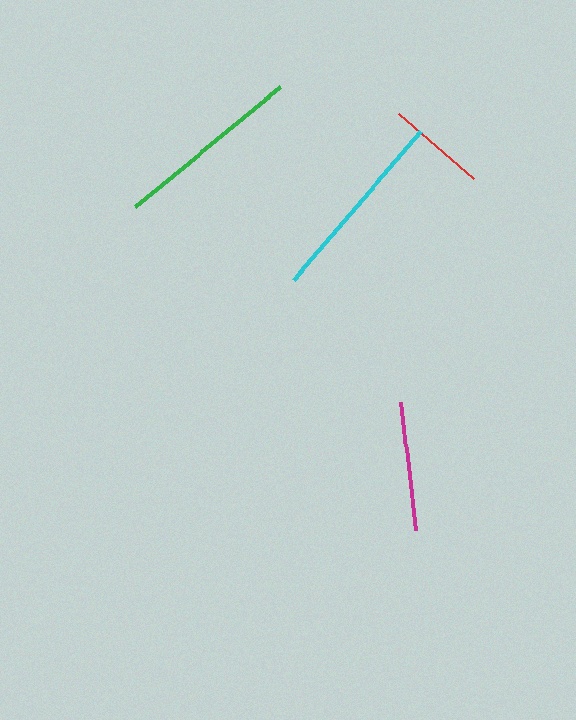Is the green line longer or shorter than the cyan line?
The cyan line is longer than the green line.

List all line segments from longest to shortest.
From longest to shortest: cyan, green, magenta, red.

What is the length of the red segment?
The red segment is approximately 99 pixels long.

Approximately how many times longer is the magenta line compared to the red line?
The magenta line is approximately 1.3 times the length of the red line.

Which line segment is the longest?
The cyan line is the longest at approximately 196 pixels.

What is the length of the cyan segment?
The cyan segment is approximately 196 pixels long.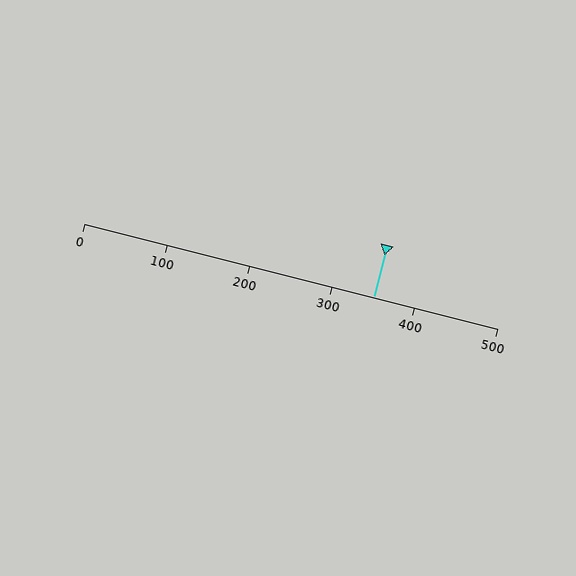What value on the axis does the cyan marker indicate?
The marker indicates approximately 350.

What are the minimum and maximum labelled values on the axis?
The axis runs from 0 to 500.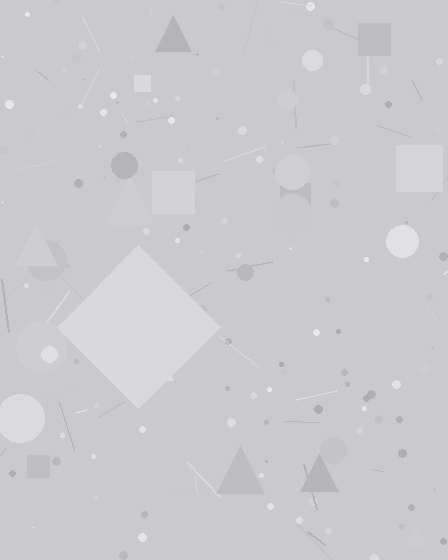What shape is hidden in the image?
A diamond is hidden in the image.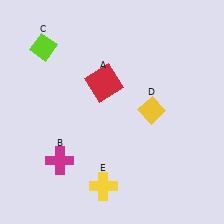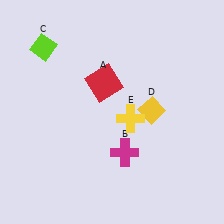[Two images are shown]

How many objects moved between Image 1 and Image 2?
2 objects moved between the two images.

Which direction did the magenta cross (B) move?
The magenta cross (B) moved right.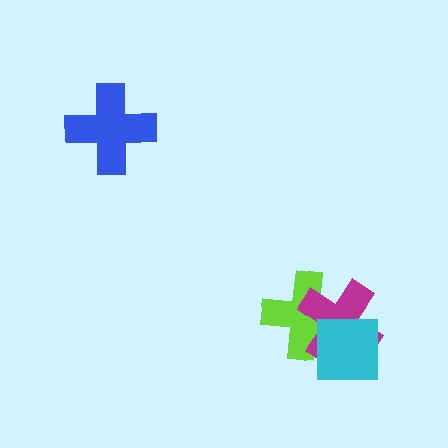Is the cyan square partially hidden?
No, no other shape covers it.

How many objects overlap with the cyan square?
2 objects overlap with the cyan square.